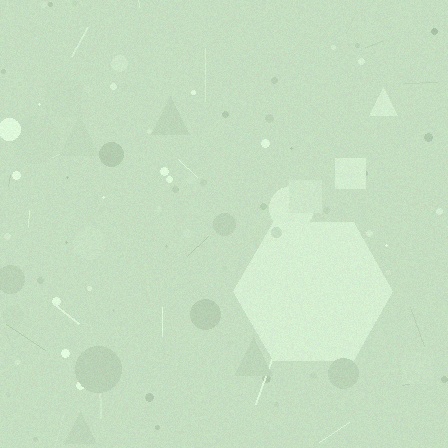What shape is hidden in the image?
A hexagon is hidden in the image.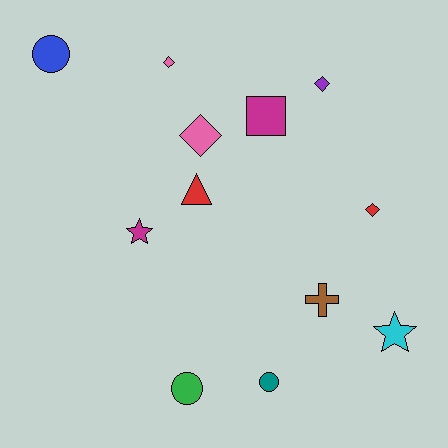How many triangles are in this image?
There is 1 triangle.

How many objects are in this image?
There are 12 objects.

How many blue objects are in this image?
There is 1 blue object.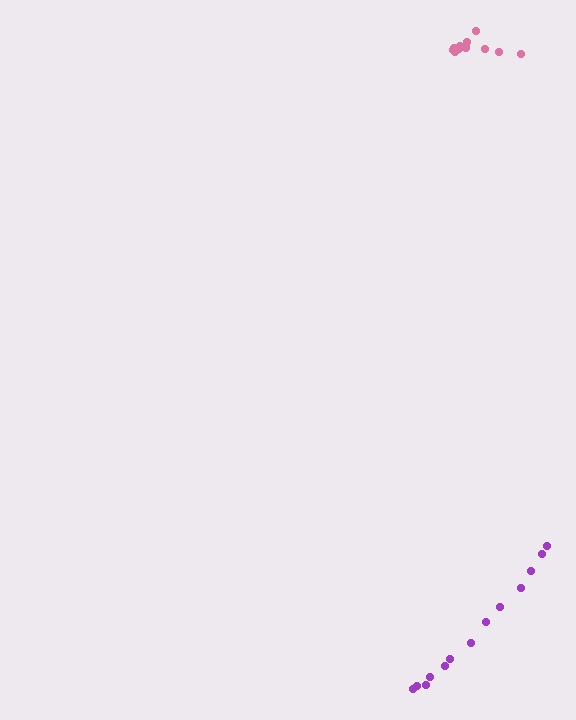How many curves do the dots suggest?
There are 2 distinct paths.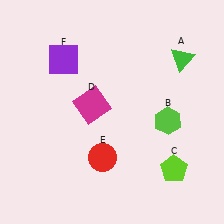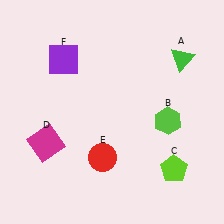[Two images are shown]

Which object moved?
The magenta square (D) moved left.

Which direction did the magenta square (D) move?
The magenta square (D) moved left.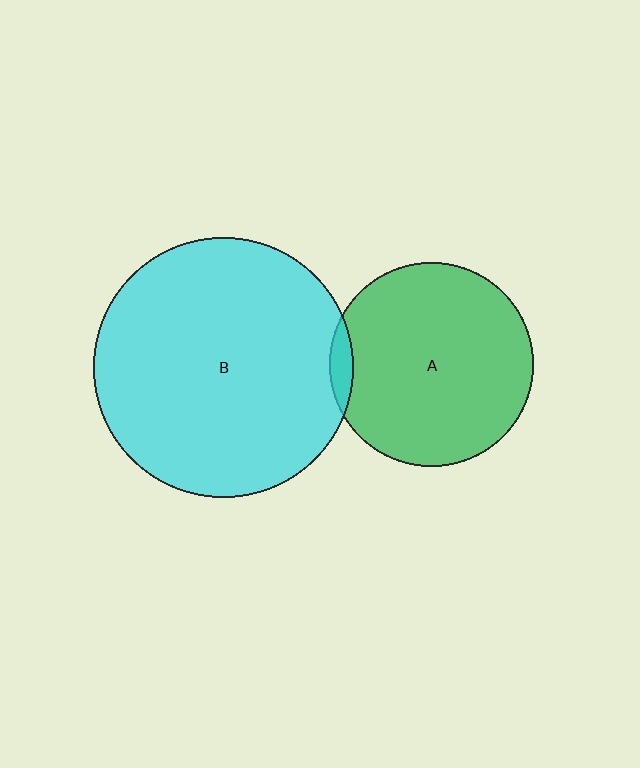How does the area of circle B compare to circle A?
Approximately 1.6 times.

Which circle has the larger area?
Circle B (cyan).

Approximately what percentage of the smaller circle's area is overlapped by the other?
Approximately 5%.